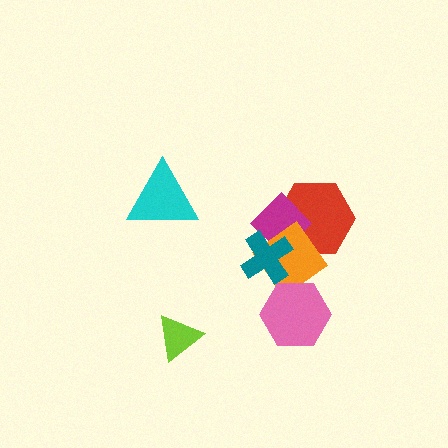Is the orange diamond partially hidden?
Yes, it is partially covered by another shape.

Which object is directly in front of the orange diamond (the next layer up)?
The pink hexagon is directly in front of the orange diamond.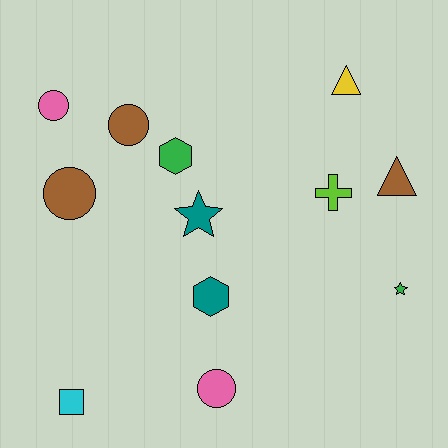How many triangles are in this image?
There are 2 triangles.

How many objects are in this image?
There are 12 objects.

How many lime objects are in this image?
There is 1 lime object.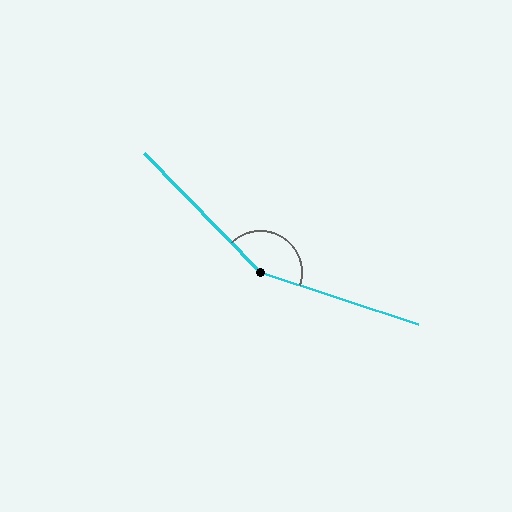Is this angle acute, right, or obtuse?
It is obtuse.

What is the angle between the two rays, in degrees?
Approximately 152 degrees.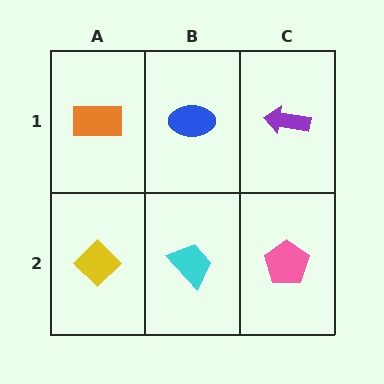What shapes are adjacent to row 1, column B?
A cyan trapezoid (row 2, column B), an orange rectangle (row 1, column A), a purple arrow (row 1, column C).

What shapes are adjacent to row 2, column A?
An orange rectangle (row 1, column A), a cyan trapezoid (row 2, column B).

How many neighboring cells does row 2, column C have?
2.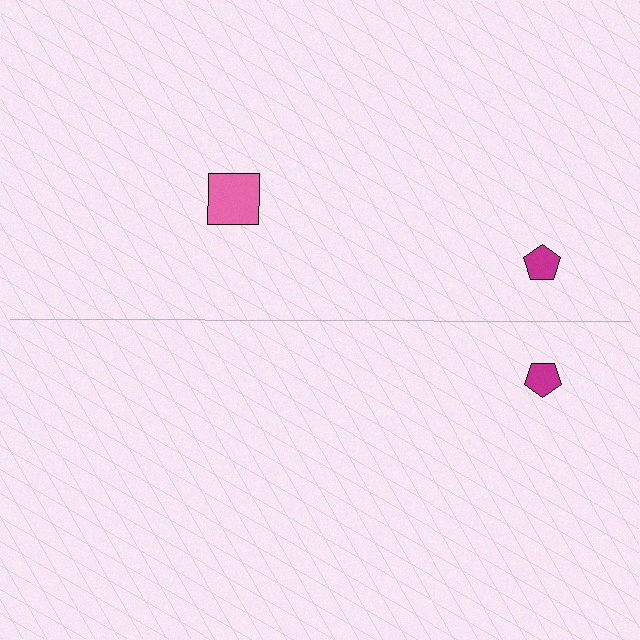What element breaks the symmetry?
A pink square is missing from the bottom side.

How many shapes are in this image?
There are 3 shapes in this image.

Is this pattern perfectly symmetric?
No, the pattern is not perfectly symmetric. A pink square is missing from the bottom side.